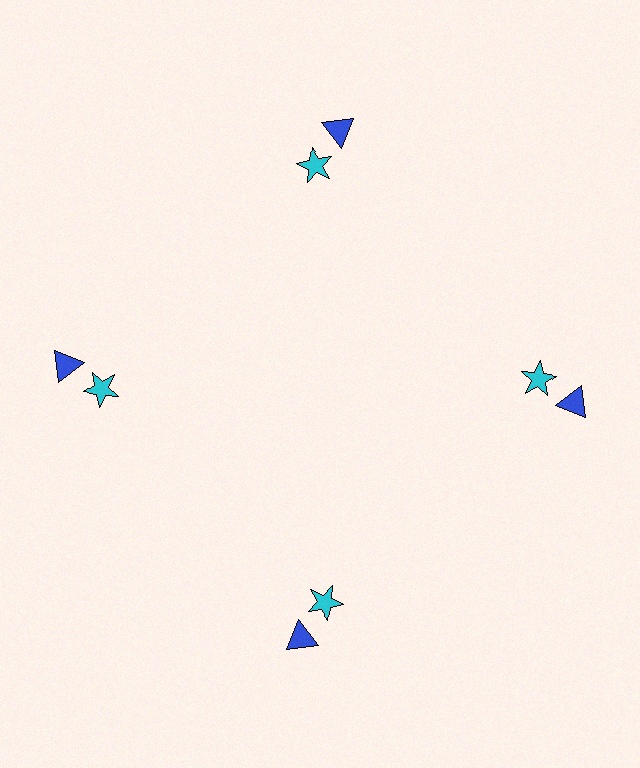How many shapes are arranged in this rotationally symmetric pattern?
There are 8 shapes, arranged in 4 groups of 2.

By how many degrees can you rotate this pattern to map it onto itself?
The pattern maps onto itself every 90 degrees of rotation.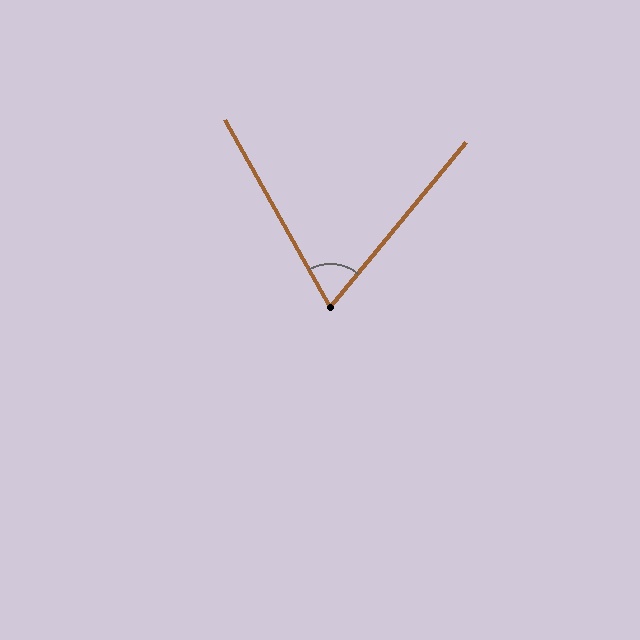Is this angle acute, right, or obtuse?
It is acute.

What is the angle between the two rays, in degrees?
Approximately 69 degrees.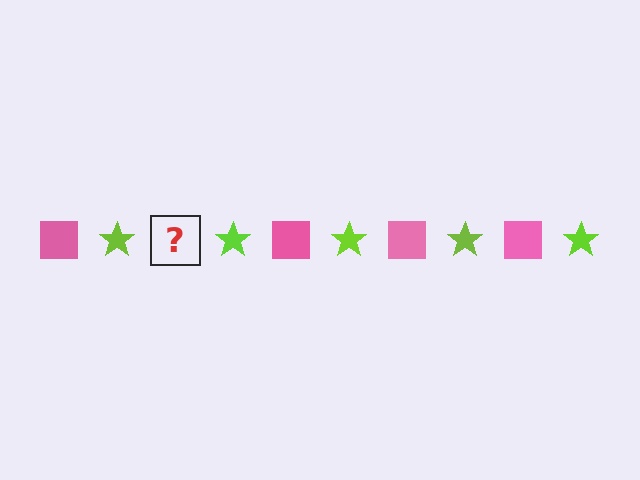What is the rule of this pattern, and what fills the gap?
The rule is that the pattern alternates between pink square and lime star. The gap should be filled with a pink square.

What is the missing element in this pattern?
The missing element is a pink square.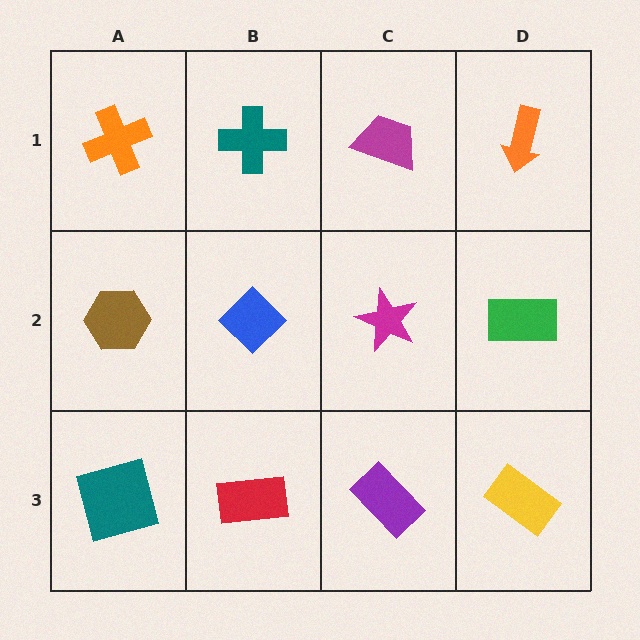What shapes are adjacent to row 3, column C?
A magenta star (row 2, column C), a red rectangle (row 3, column B), a yellow rectangle (row 3, column D).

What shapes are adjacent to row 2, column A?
An orange cross (row 1, column A), a teal square (row 3, column A), a blue diamond (row 2, column B).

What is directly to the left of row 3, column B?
A teal square.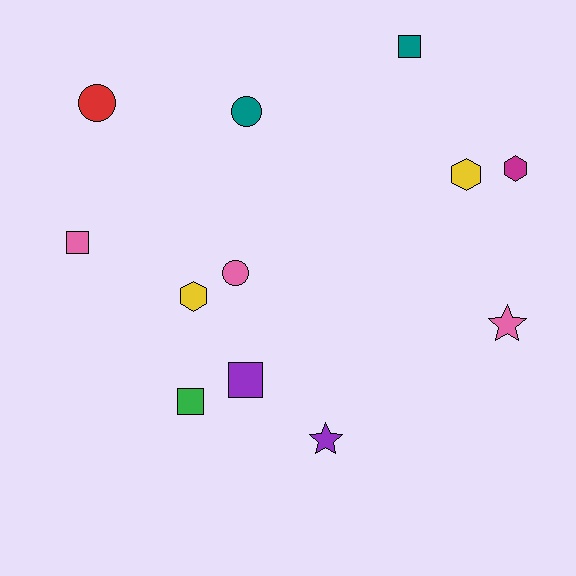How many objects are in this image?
There are 12 objects.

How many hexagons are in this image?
There are 3 hexagons.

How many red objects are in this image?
There is 1 red object.